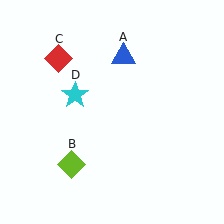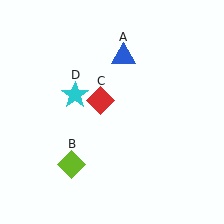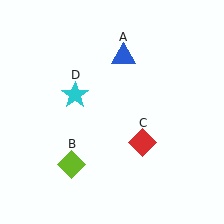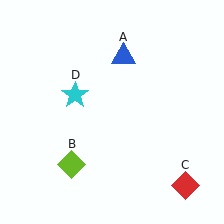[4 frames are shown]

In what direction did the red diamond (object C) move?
The red diamond (object C) moved down and to the right.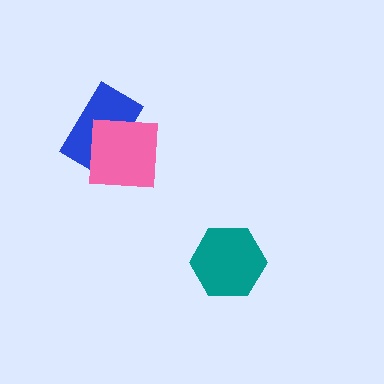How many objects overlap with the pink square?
1 object overlaps with the pink square.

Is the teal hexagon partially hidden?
No, no other shape covers it.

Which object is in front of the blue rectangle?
The pink square is in front of the blue rectangle.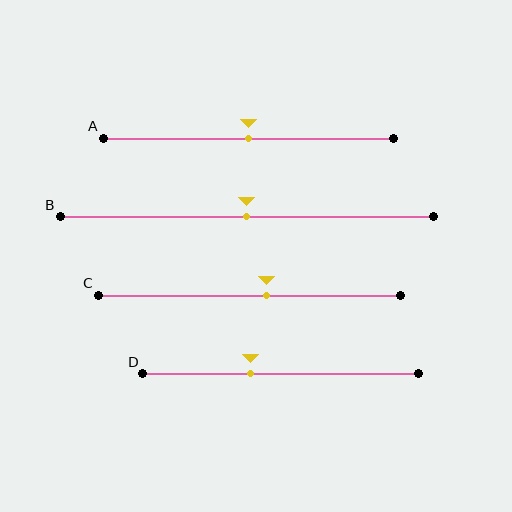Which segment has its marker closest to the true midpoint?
Segment A has its marker closest to the true midpoint.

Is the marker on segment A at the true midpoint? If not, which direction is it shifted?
Yes, the marker on segment A is at the true midpoint.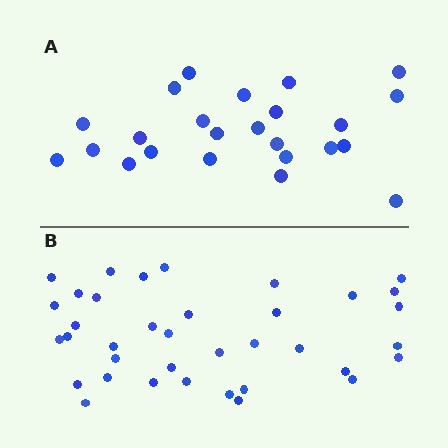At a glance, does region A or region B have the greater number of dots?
Region B (the bottom region) has more dots.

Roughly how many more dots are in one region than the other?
Region B has approximately 15 more dots than region A.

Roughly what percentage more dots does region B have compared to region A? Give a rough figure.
About 55% more.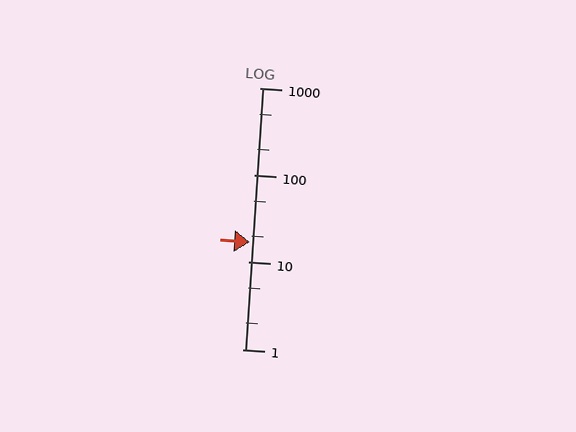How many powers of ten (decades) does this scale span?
The scale spans 3 decades, from 1 to 1000.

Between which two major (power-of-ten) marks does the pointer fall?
The pointer is between 10 and 100.